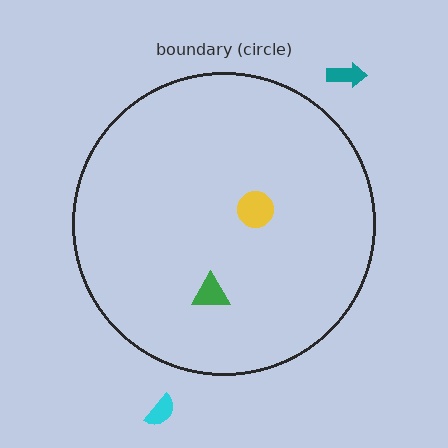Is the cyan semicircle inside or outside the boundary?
Outside.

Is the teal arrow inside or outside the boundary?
Outside.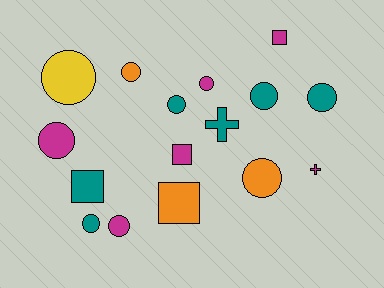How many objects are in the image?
There are 16 objects.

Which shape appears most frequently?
Circle, with 10 objects.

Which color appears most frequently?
Magenta, with 6 objects.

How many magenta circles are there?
There are 3 magenta circles.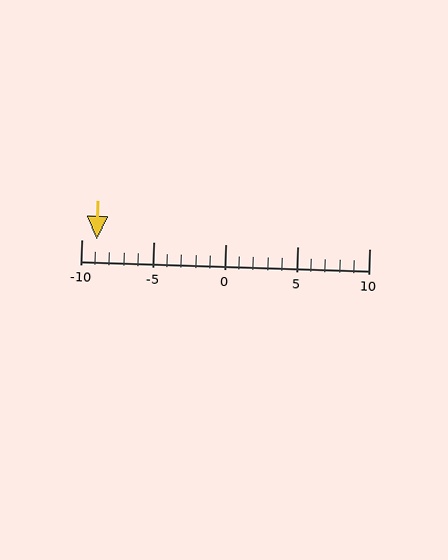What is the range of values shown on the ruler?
The ruler shows values from -10 to 10.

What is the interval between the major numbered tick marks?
The major tick marks are spaced 5 units apart.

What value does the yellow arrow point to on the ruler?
The yellow arrow points to approximately -9.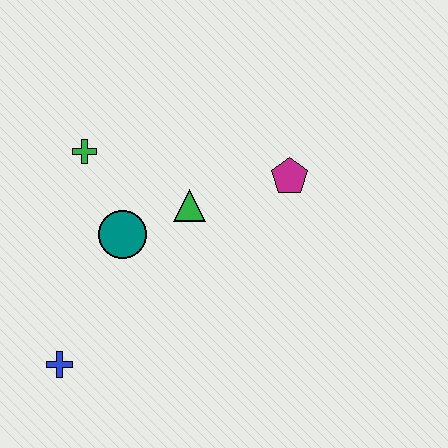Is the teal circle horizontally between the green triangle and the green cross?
Yes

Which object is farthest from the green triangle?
The blue cross is farthest from the green triangle.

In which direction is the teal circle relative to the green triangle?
The teal circle is to the left of the green triangle.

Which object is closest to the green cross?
The teal circle is closest to the green cross.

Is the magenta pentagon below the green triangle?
No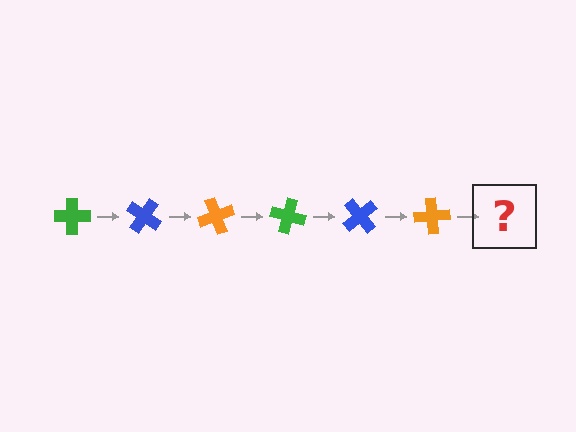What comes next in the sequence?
The next element should be a green cross, rotated 210 degrees from the start.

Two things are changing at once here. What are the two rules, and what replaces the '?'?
The two rules are that it rotates 35 degrees each step and the color cycles through green, blue, and orange. The '?' should be a green cross, rotated 210 degrees from the start.